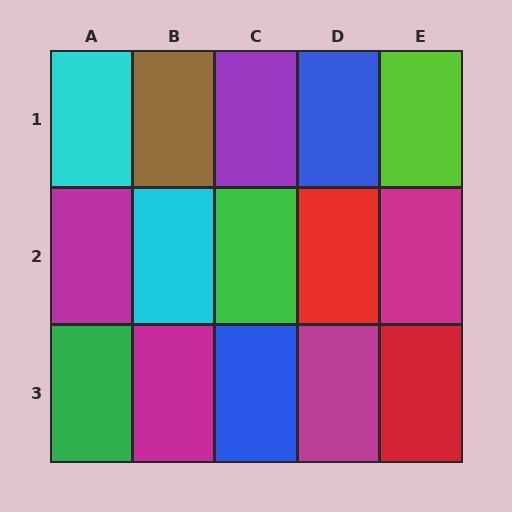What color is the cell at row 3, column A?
Green.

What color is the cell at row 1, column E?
Lime.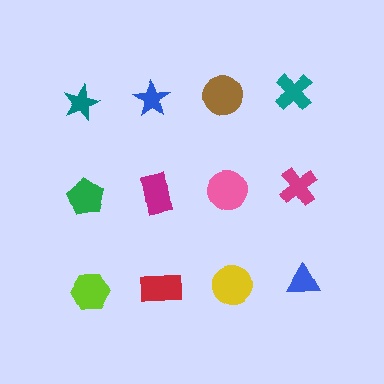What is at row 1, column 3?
A brown circle.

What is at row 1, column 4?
A teal cross.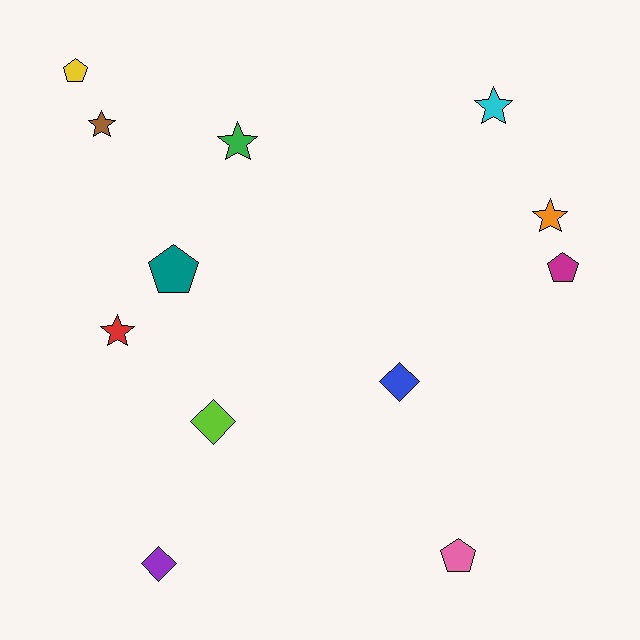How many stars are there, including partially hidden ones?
There are 5 stars.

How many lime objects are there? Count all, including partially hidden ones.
There is 1 lime object.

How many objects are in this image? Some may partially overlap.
There are 12 objects.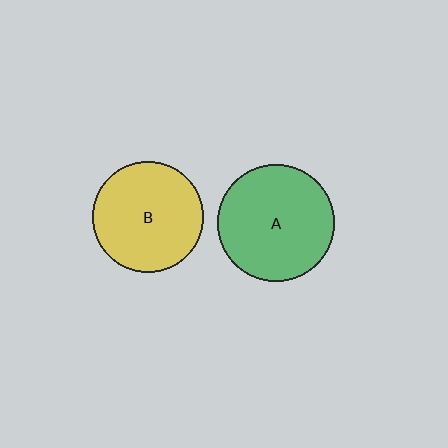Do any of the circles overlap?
No, none of the circles overlap.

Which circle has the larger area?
Circle A (green).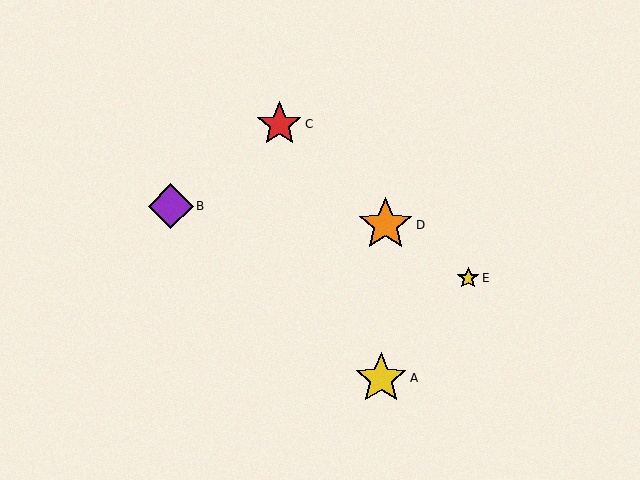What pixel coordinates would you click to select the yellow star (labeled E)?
Click at (468, 278) to select the yellow star E.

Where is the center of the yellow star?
The center of the yellow star is at (381, 378).